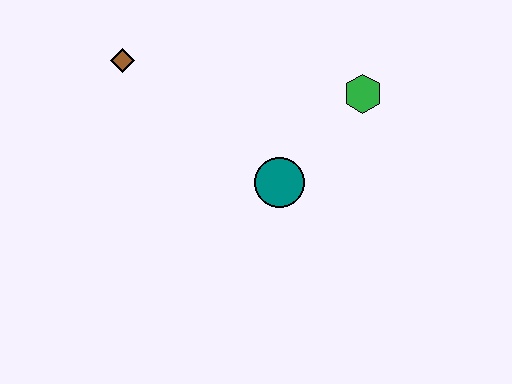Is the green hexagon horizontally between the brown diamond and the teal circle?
No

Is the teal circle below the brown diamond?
Yes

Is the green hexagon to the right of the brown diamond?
Yes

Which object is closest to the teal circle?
The green hexagon is closest to the teal circle.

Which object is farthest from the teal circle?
The brown diamond is farthest from the teal circle.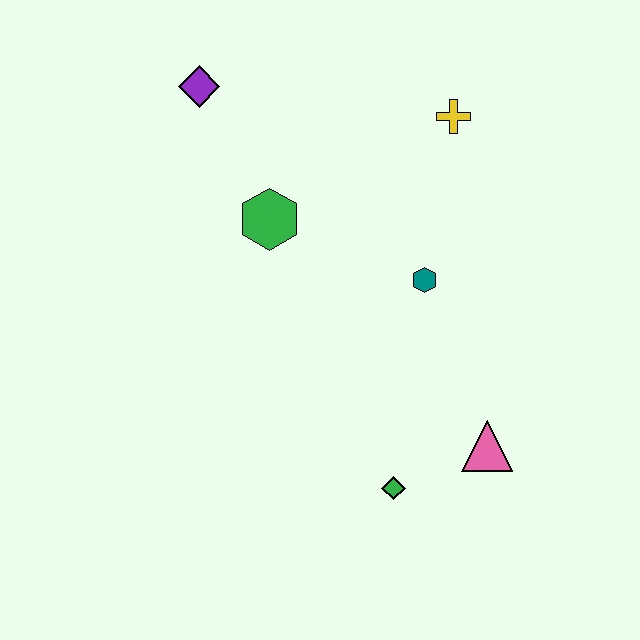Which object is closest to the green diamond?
The pink triangle is closest to the green diamond.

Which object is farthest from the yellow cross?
The green diamond is farthest from the yellow cross.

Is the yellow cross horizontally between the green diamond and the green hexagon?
No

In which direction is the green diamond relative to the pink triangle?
The green diamond is to the left of the pink triangle.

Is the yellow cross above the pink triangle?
Yes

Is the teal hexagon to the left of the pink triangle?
Yes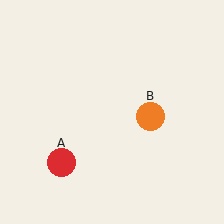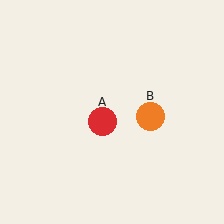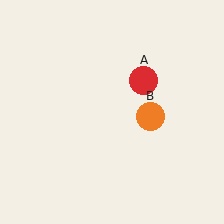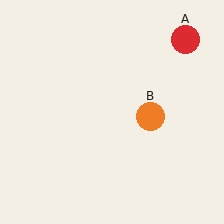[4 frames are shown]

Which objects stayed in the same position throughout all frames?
Orange circle (object B) remained stationary.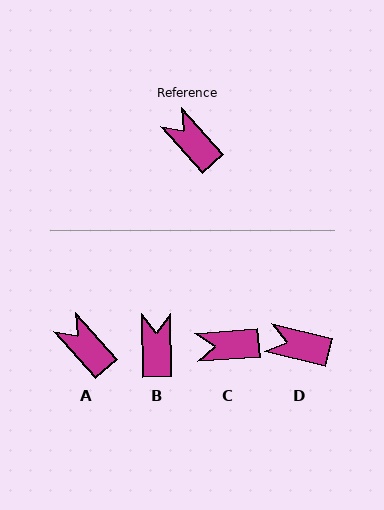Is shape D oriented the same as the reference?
No, it is off by about 34 degrees.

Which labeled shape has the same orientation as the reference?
A.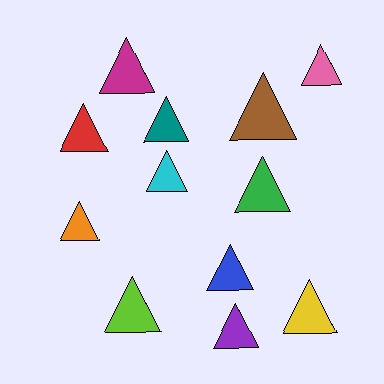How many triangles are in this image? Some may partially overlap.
There are 12 triangles.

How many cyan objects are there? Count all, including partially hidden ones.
There is 1 cyan object.